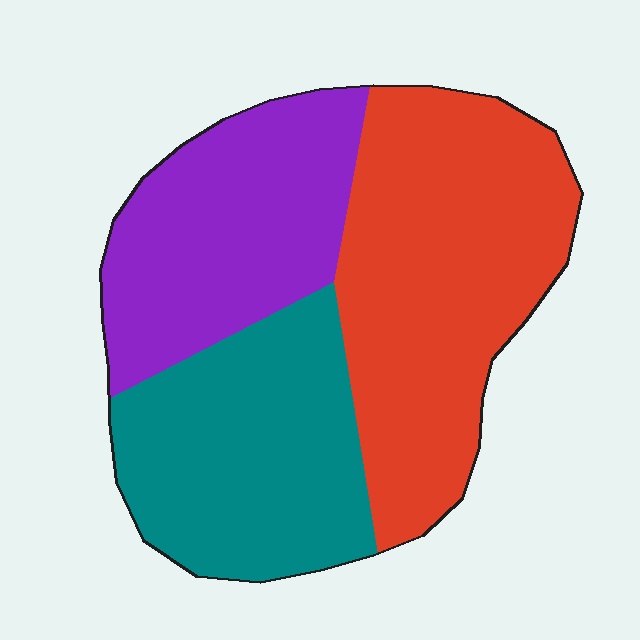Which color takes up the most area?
Red, at roughly 40%.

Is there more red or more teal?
Red.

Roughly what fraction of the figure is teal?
Teal takes up about one third (1/3) of the figure.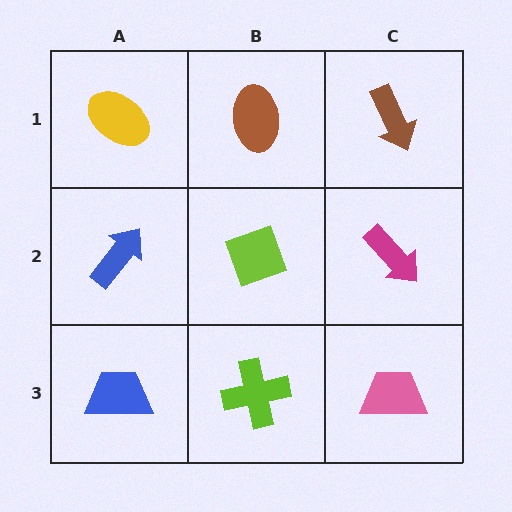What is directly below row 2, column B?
A lime cross.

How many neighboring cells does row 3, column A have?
2.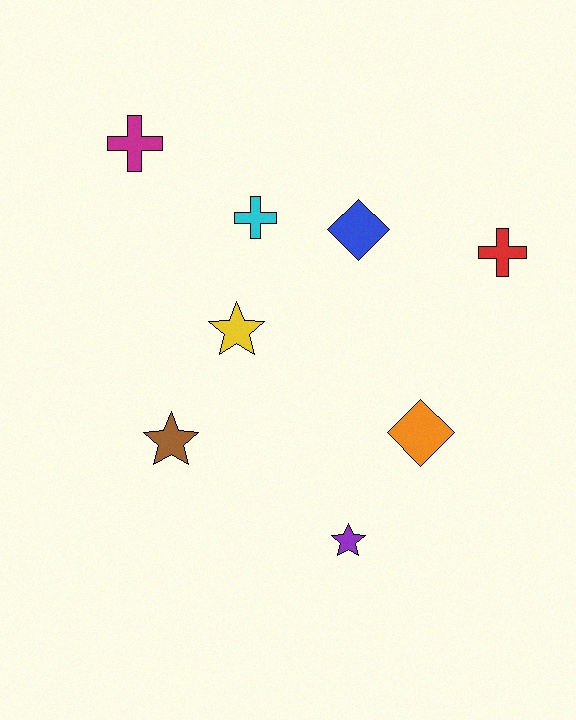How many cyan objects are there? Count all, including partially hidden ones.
There is 1 cyan object.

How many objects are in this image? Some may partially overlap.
There are 8 objects.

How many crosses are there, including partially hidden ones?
There are 3 crosses.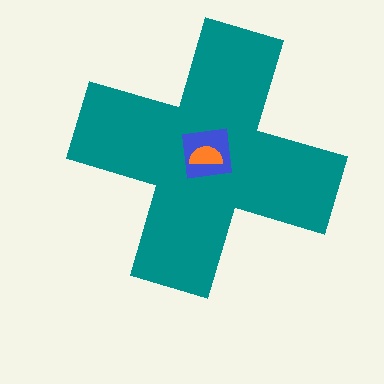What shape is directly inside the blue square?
The orange semicircle.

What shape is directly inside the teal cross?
The blue square.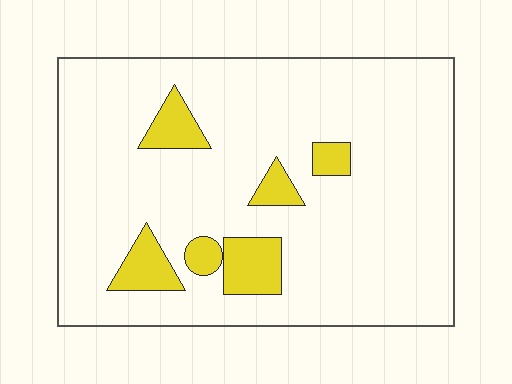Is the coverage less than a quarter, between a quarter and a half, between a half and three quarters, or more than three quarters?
Less than a quarter.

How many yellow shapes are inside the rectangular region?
6.